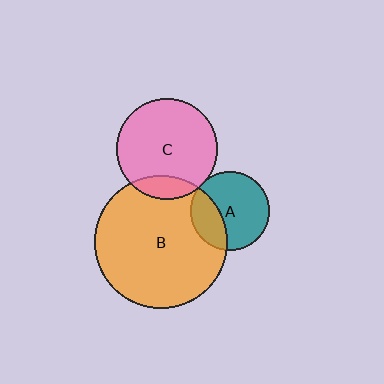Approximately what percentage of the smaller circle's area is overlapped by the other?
Approximately 30%.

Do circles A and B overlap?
Yes.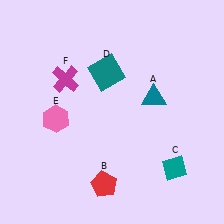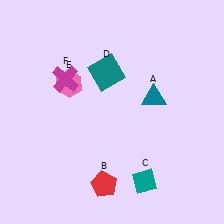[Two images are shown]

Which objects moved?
The objects that moved are: the teal diamond (C), the pink hexagon (E).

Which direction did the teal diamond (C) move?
The teal diamond (C) moved left.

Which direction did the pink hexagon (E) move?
The pink hexagon (E) moved up.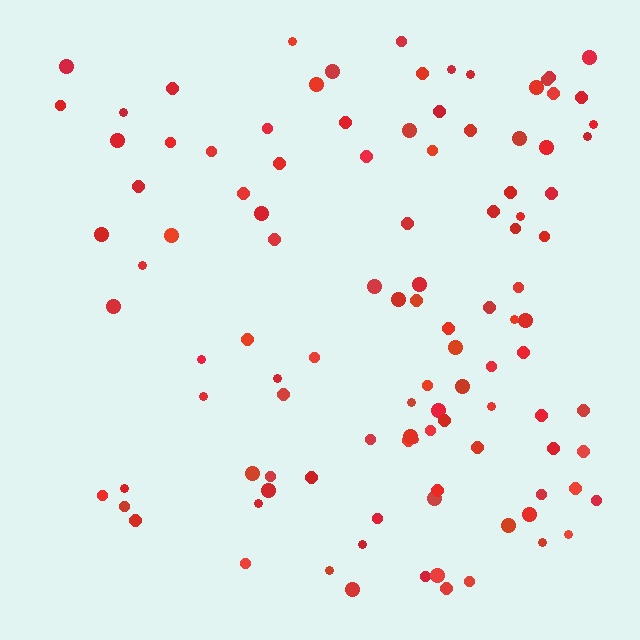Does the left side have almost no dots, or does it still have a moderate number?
Still a moderate number, just noticeably fewer than the right.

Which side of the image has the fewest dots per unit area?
The left.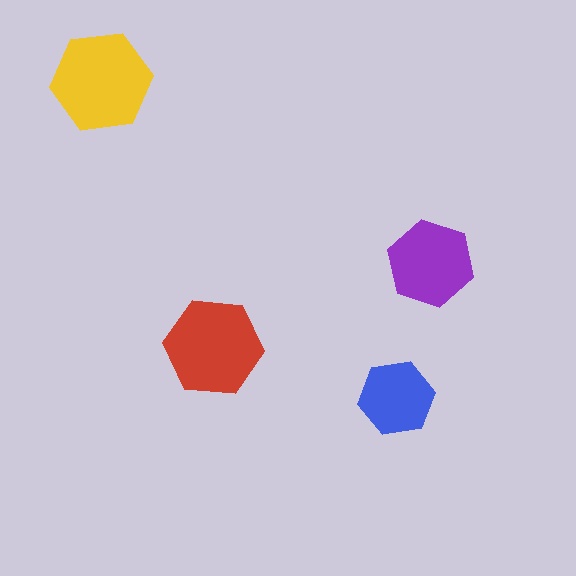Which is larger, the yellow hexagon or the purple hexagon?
The yellow one.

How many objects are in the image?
There are 4 objects in the image.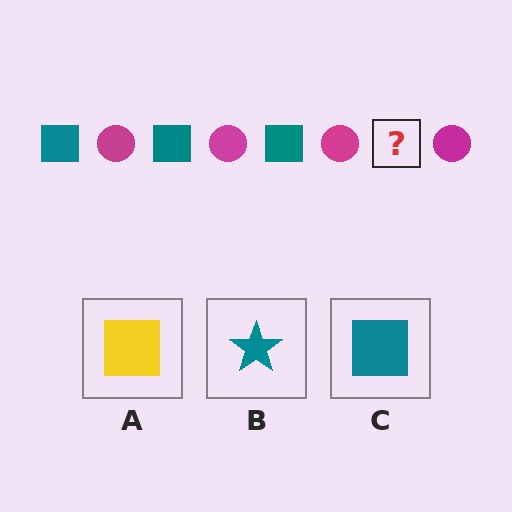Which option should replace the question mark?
Option C.